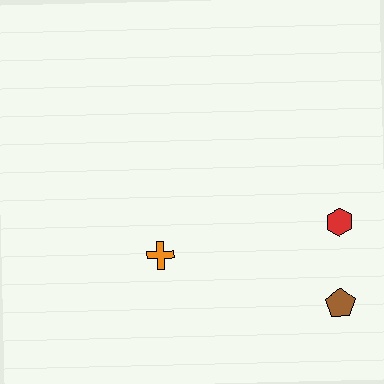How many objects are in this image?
There are 3 objects.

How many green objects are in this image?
There are no green objects.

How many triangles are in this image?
There are no triangles.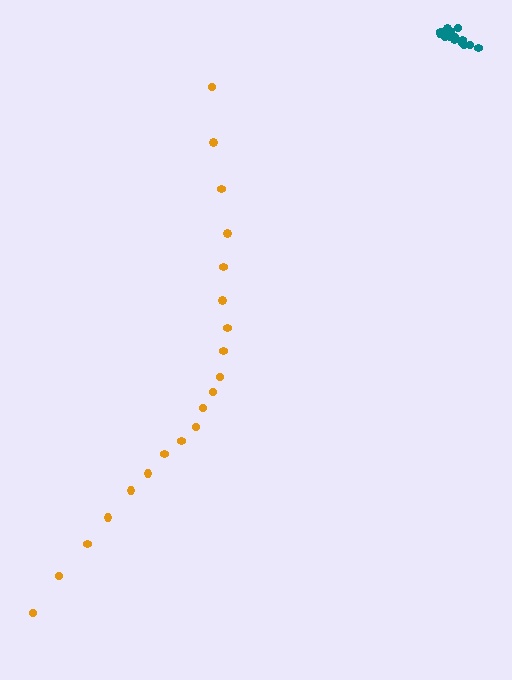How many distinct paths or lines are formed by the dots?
There are 2 distinct paths.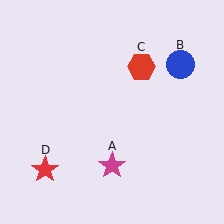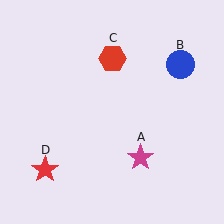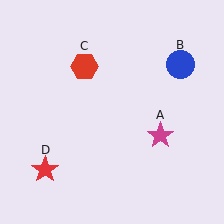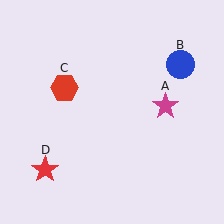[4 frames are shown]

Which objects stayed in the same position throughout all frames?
Blue circle (object B) and red star (object D) remained stationary.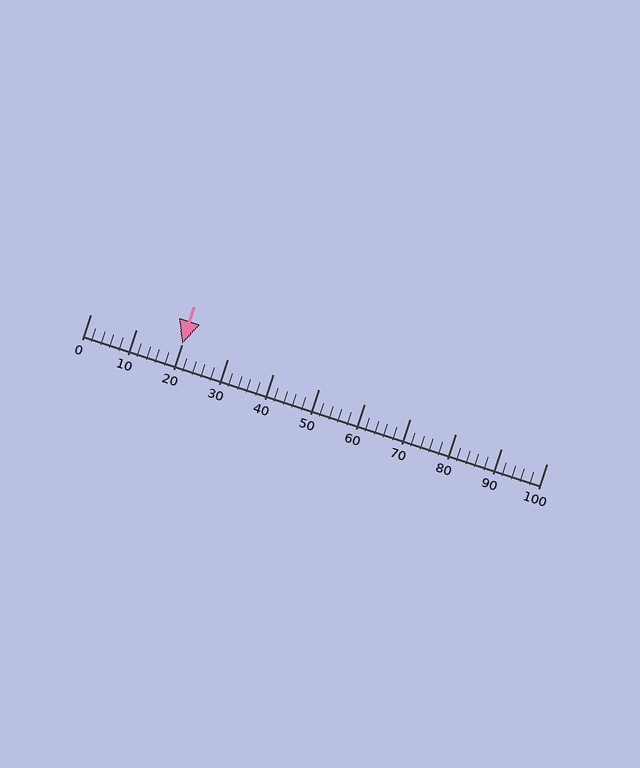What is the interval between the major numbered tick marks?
The major tick marks are spaced 10 units apart.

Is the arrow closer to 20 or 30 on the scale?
The arrow is closer to 20.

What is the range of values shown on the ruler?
The ruler shows values from 0 to 100.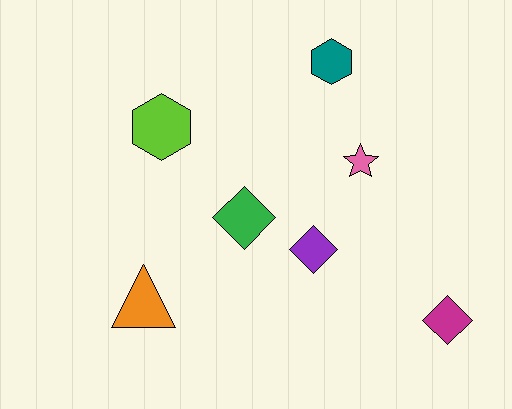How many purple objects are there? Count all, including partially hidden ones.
There is 1 purple object.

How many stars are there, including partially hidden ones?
There is 1 star.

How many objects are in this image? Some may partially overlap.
There are 7 objects.